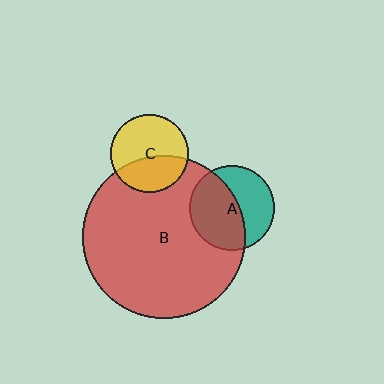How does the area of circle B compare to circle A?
Approximately 3.6 times.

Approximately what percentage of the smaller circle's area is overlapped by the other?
Approximately 40%.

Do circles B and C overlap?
Yes.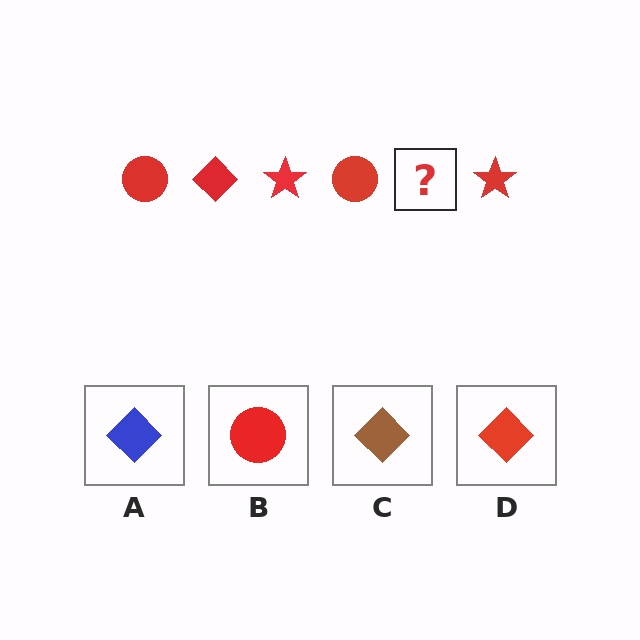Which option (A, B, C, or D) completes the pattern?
D.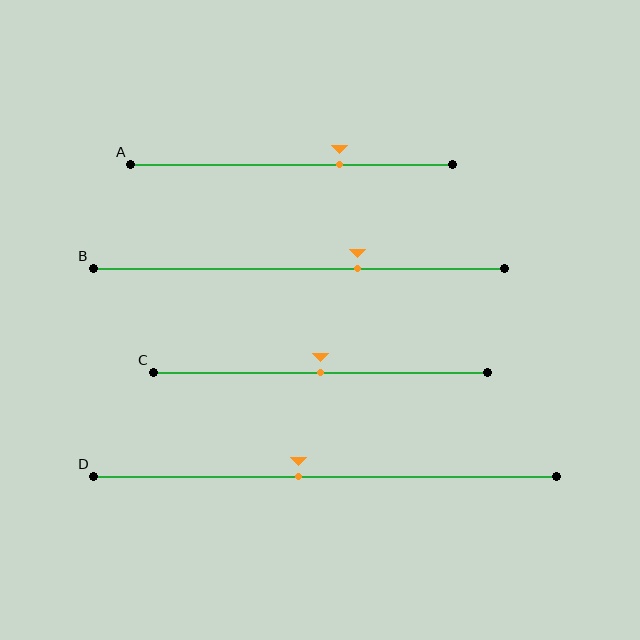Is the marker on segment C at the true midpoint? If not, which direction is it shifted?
Yes, the marker on segment C is at the true midpoint.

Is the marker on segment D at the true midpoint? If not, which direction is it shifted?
No, the marker on segment D is shifted to the left by about 6% of the segment length.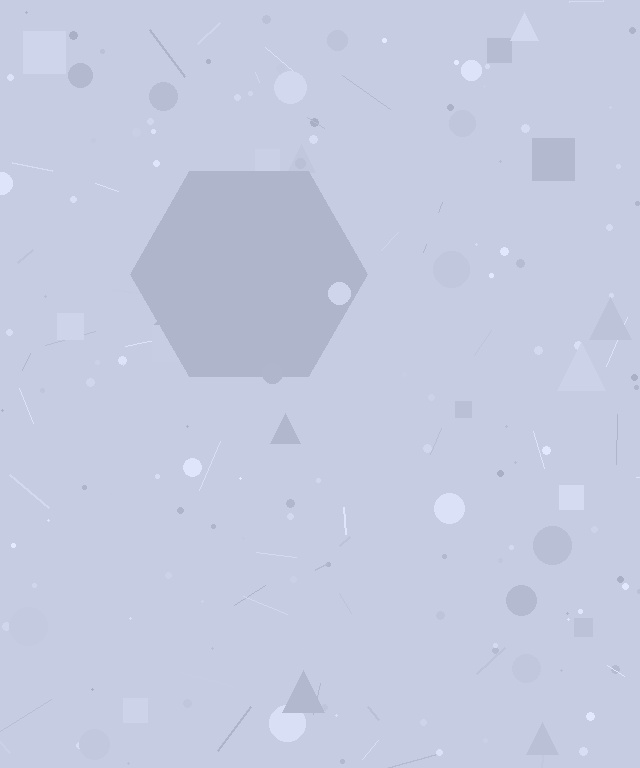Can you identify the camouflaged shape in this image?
The camouflaged shape is a hexagon.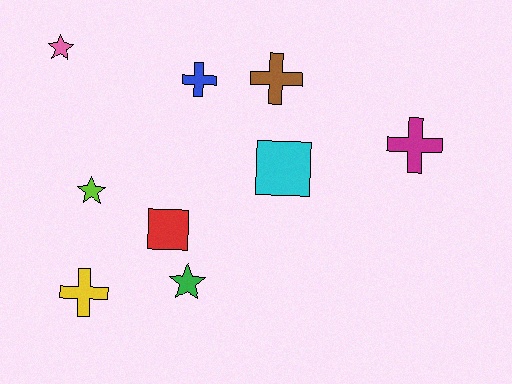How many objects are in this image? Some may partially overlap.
There are 9 objects.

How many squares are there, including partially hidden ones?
There are 2 squares.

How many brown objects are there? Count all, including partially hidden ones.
There is 1 brown object.